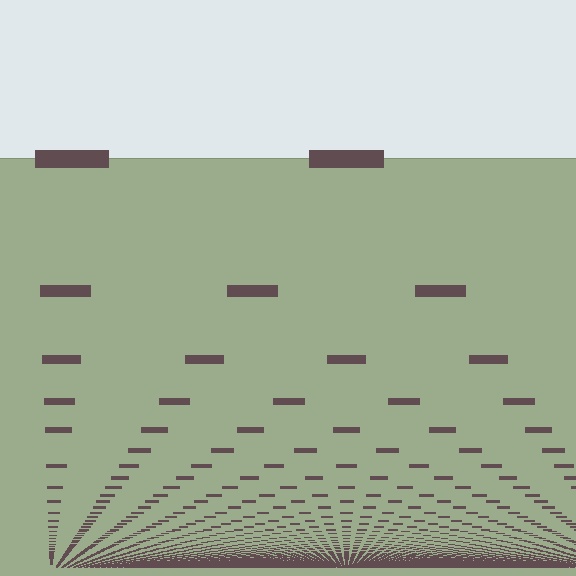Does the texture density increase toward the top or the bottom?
Density increases toward the bottom.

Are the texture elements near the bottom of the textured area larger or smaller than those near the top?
Smaller. The gradient is inverted — elements near the bottom are smaller and denser.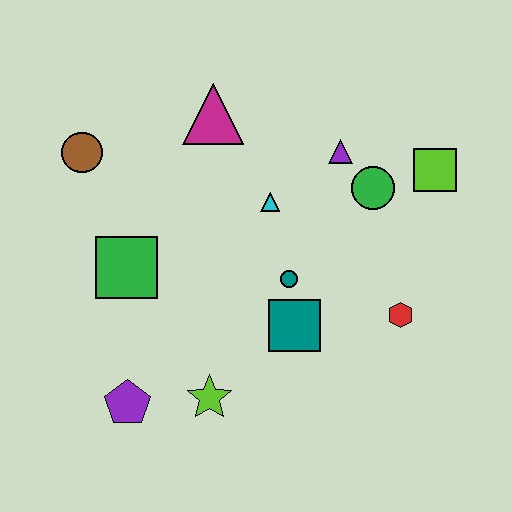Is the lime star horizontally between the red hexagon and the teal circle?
No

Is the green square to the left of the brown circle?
No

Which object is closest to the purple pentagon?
The lime star is closest to the purple pentagon.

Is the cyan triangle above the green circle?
No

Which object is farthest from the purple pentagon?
The lime square is farthest from the purple pentagon.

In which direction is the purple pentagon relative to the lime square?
The purple pentagon is to the left of the lime square.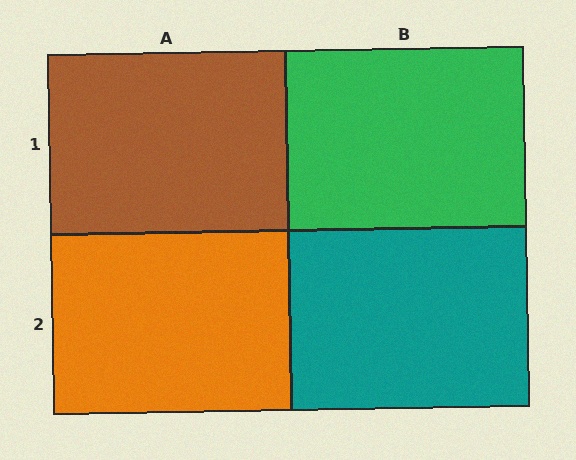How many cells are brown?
1 cell is brown.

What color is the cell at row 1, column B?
Green.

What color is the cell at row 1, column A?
Brown.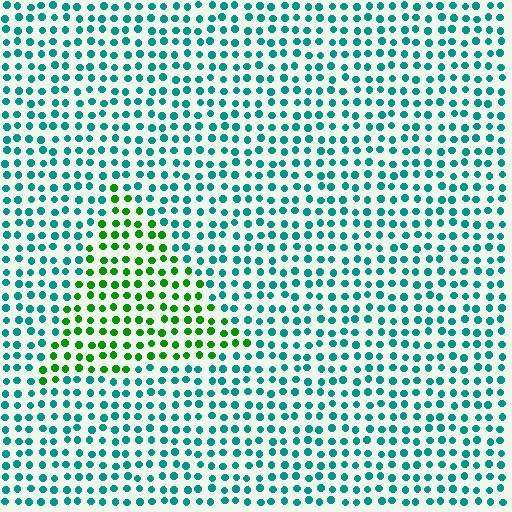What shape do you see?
I see a triangle.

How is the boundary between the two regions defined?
The boundary is defined purely by a slight shift in hue (about 51 degrees). Spacing, size, and orientation are identical on both sides.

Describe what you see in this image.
The image is filled with small teal elements in a uniform arrangement. A triangle-shaped region is visible where the elements are tinted to a slightly different hue, forming a subtle color boundary.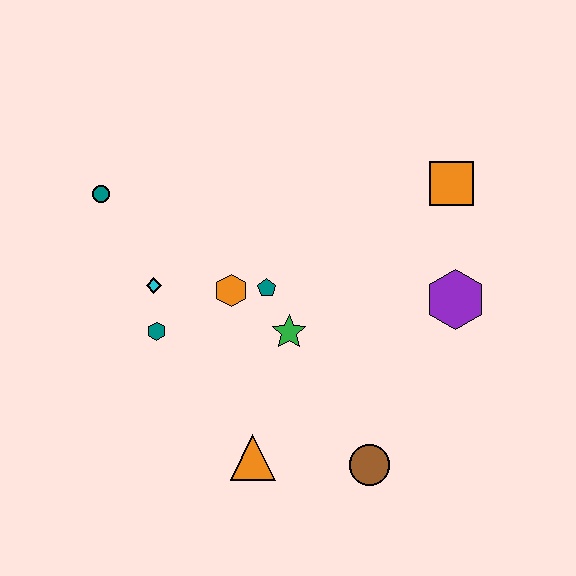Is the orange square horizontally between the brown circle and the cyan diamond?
No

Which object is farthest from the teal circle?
The brown circle is farthest from the teal circle.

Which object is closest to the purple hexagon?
The orange square is closest to the purple hexagon.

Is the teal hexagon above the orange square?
No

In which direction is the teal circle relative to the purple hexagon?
The teal circle is to the left of the purple hexagon.